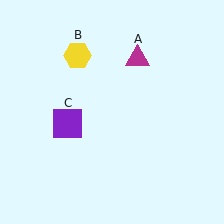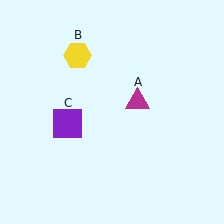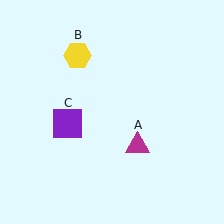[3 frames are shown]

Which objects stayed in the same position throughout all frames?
Yellow hexagon (object B) and purple square (object C) remained stationary.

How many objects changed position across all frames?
1 object changed position: magenta triangle (object A).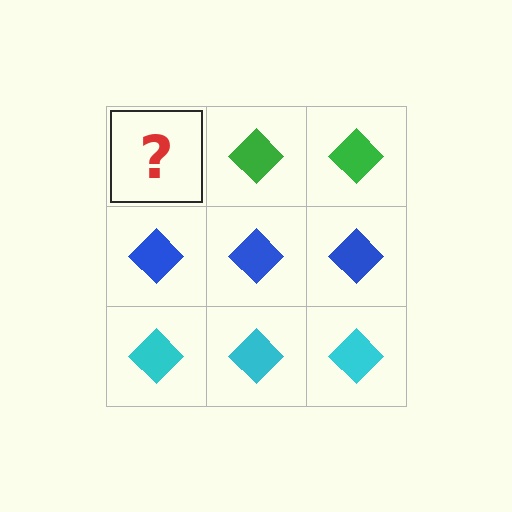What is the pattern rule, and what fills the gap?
The rule is that each row has a consistent color. The gap should be filled with a green diamond.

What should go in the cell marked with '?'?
The missing cell should contain a green diamond.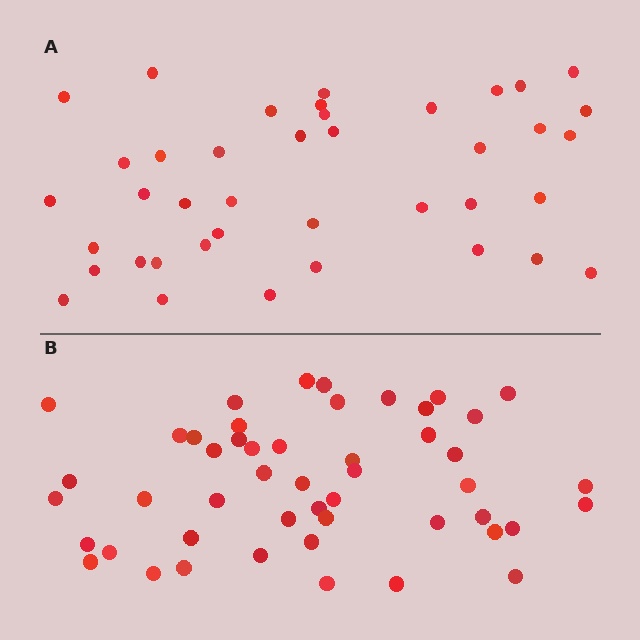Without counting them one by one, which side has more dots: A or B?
Region B (the bottom region) has more dots.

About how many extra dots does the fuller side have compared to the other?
Region B has roughly 8 or so more dots than region A.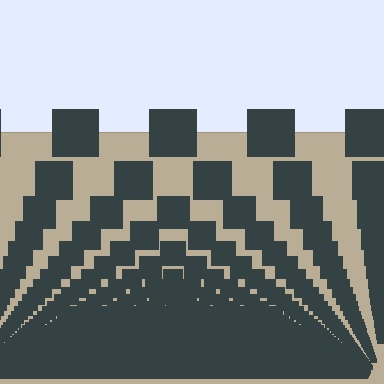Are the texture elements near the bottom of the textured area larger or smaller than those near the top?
Smaller. The gradient is inverted — elements near the bottom are smaller and denser.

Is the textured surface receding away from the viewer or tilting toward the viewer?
The surface appears to tilt toward the viewer. Texture elements get larger and sparser toward the top.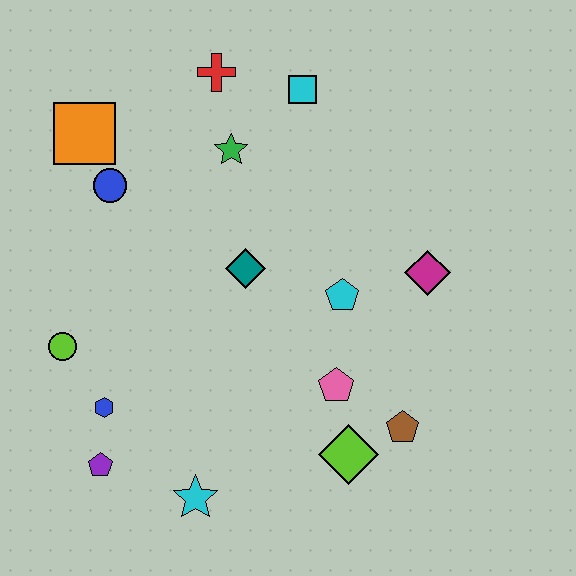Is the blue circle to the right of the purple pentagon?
Yes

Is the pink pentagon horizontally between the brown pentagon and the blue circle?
Yes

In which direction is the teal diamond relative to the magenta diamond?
The teal diamond is to the left of the magenta diamond.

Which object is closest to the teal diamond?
The cyan pentagon is closest to the teal diamond.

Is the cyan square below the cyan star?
No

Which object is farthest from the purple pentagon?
The cyan square is farthest from the purple pentagon.